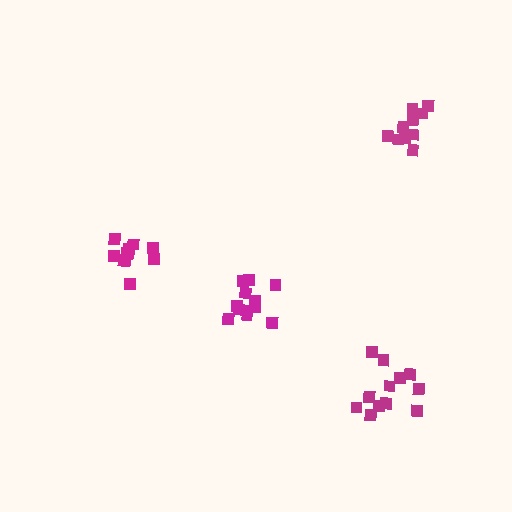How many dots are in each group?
Group 1: 11 dots, Group 2: 13 dots, Group 3: 10 dots, Group 4: 12 dots (46 total).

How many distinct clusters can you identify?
There are 4 distinct clusters.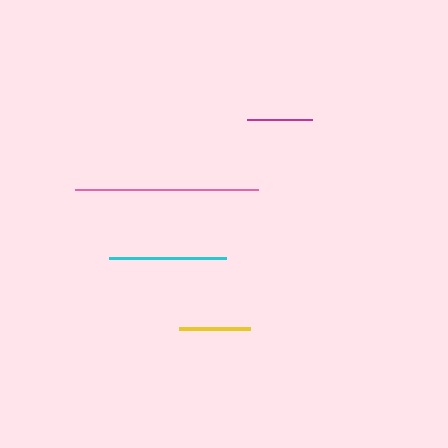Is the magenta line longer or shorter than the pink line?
The pink line is longer than the magenta line.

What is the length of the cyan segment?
The cyan segment is approximately 117 pixels long.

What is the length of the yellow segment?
The yellow segment is approximately 71 pixels long.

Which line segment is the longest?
The pink line is the longest at approximately 183 pixels.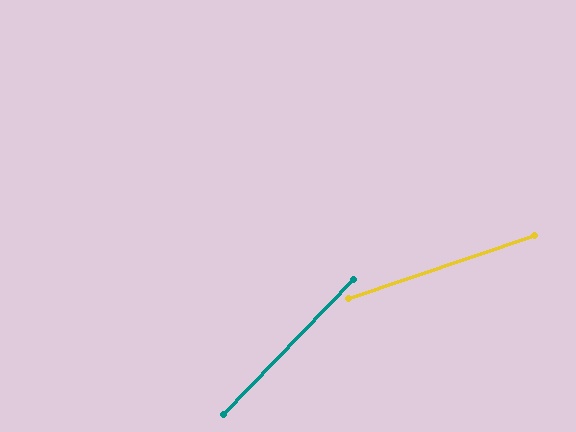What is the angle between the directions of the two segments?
Approximately 27 degrees.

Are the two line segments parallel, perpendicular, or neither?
Neither parallel nor perpendicular — they differ by about 27°.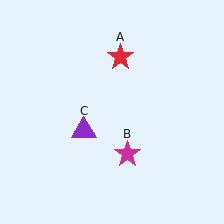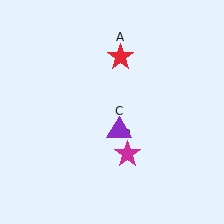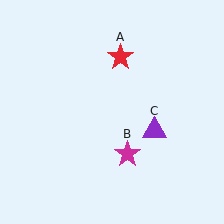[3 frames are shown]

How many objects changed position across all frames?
1 object changed position: purple triangle (object C).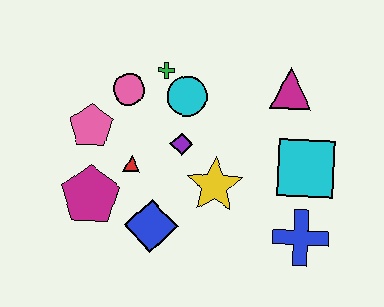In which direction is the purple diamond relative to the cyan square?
The purple diamond is to the left of the cyan square.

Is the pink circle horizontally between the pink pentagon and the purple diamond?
Yes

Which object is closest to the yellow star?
The purple diamond is closest to the yellow star.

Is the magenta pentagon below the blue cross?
No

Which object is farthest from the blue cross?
The pink pentagon is farthest from the blue cross.